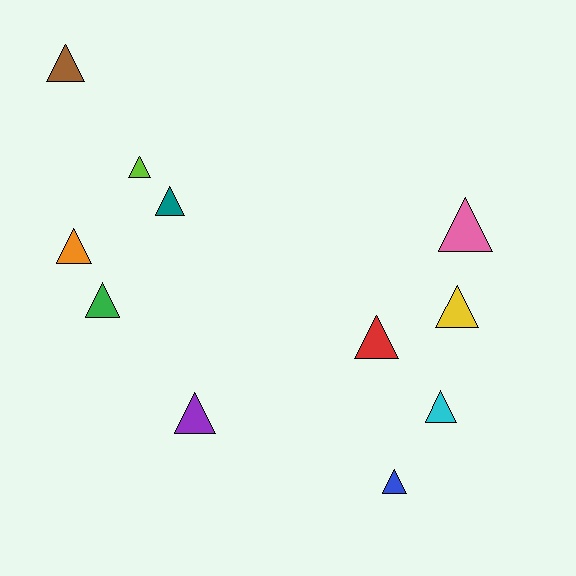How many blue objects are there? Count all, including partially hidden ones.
There is 1 blue object.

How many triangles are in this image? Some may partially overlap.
There are 11 triangles.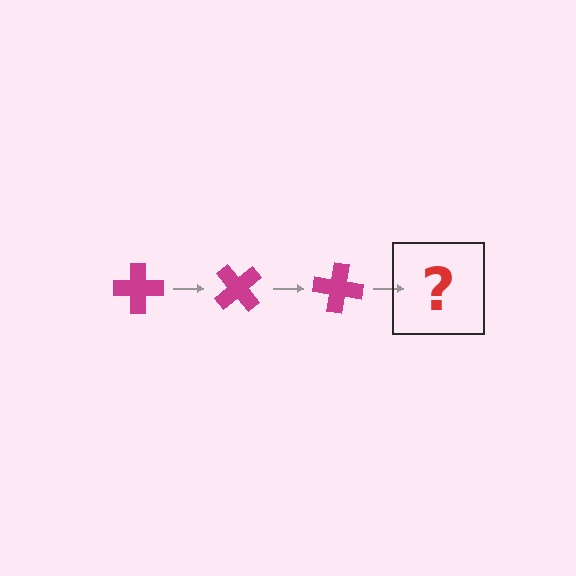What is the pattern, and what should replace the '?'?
The pattern is that the cross rotates 50 degrees each step. The '?' should be a magenta cross rotated 150 degrees.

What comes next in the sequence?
The next element should be a magenta cross rotated 150 degrees.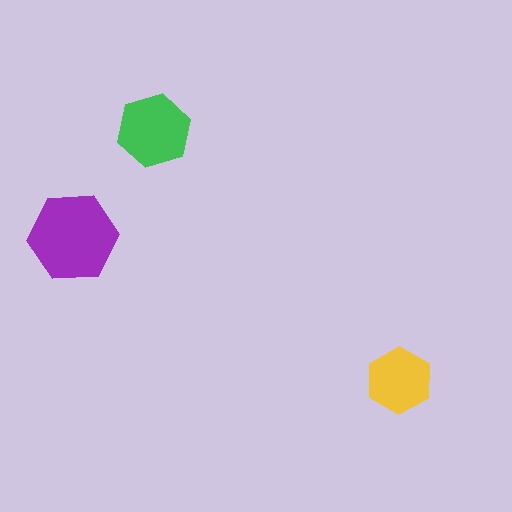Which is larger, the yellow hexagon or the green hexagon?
The green one.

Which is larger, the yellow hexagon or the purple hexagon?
The purple one.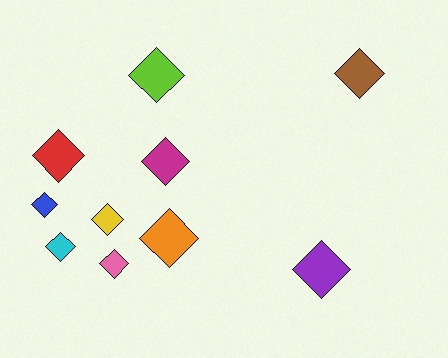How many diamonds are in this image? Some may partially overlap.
There are 10 diamonds.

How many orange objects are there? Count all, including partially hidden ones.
There is 1 orange object.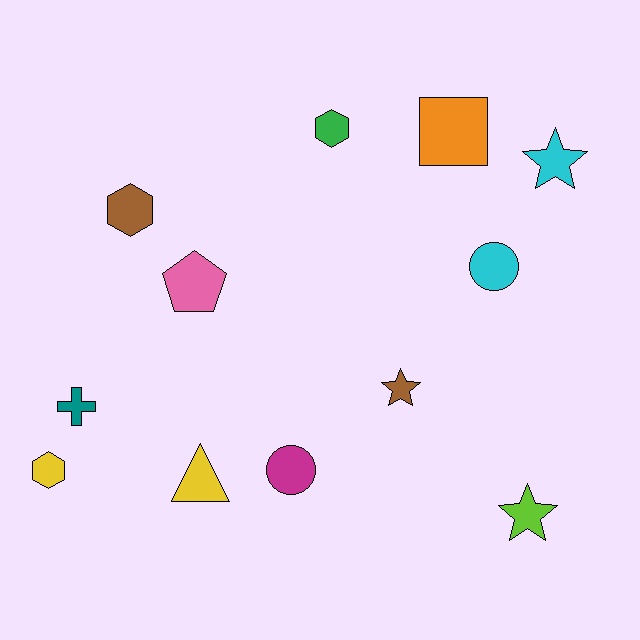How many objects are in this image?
There are 12 objects.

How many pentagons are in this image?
There is 1 pentagon.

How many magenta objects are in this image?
There is 1 magenta object.